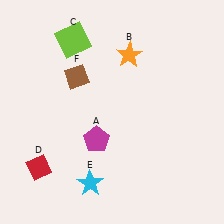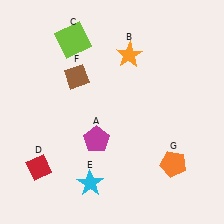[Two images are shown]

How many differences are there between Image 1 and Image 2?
There is 1 difference between the two images.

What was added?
An orange pentagon (G) was added in Image 2.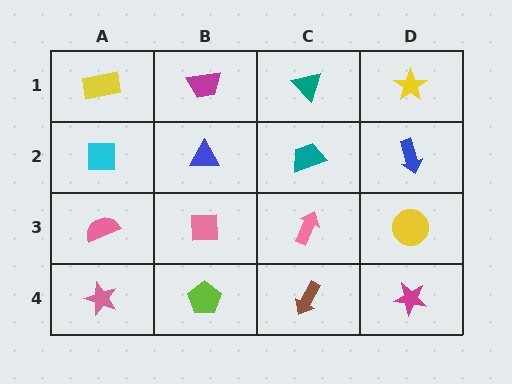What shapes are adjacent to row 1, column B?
A blue triangle (row 2, column B), a yellow rectangle (row 1, column A), a teal triangle (row 1, column C).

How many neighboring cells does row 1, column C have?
3.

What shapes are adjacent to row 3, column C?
A teal trapezoid (row 2, column C), a brown arrow (row 4, column C), a pink square (row 3, column B), a yellow circle (row 3, column D).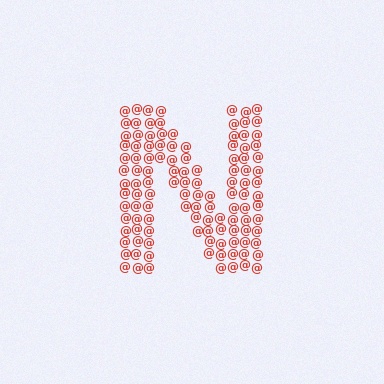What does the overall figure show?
The overall figure shows the letter N.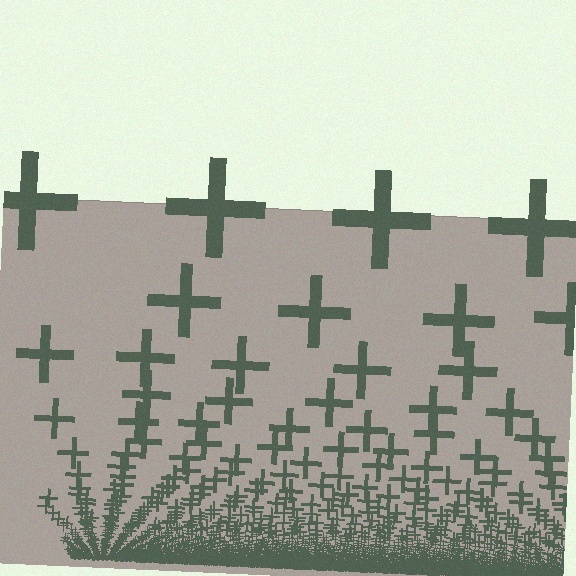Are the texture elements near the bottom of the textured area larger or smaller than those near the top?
Smaller. The gradient is inverted — elements near the bottom are smaller and denser.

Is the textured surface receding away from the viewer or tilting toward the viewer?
The surface appears to tilt toward the viewer. Texture elements get larger and sparser toward the top.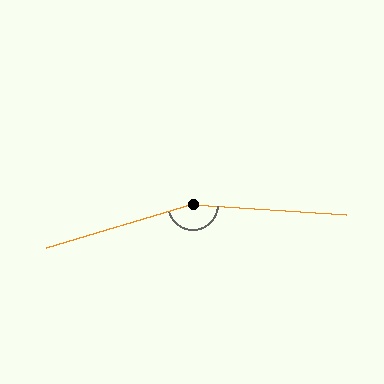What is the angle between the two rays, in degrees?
Approximately 159 degrees.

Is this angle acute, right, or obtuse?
It is obtuse.